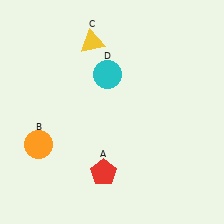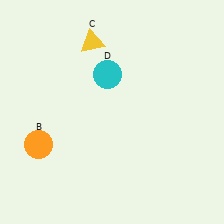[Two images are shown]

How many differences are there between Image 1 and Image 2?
There is 1 difference between the two images.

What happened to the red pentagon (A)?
The red pentagon (A) was removed in Image 2. It was in the bottom-left area of Image 1.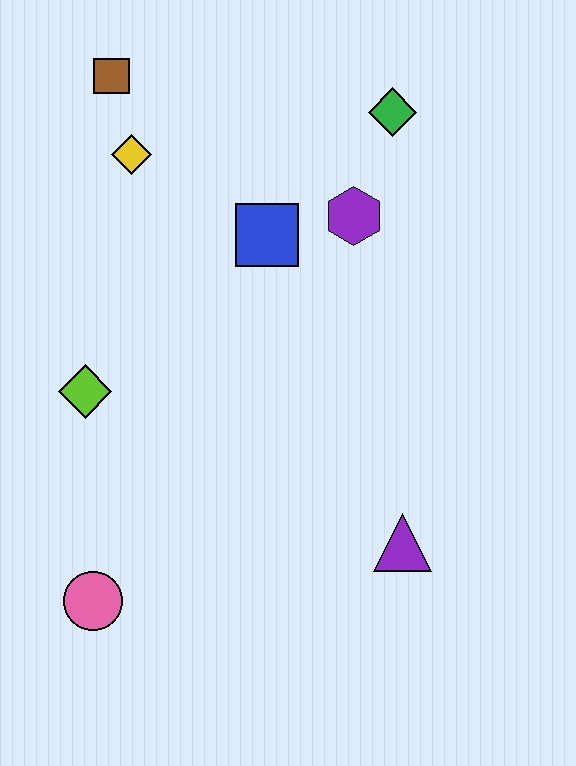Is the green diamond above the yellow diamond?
Yes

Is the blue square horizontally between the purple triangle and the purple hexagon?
No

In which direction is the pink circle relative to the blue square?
The pink circle is below the blue square.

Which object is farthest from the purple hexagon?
The pink circle is farthest from the purple hexagon.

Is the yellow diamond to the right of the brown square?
Yes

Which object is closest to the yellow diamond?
The brown square is closest to the yellow diamond.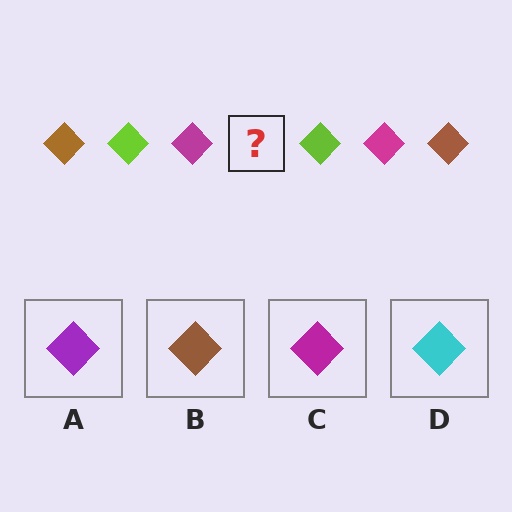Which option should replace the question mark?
Option B.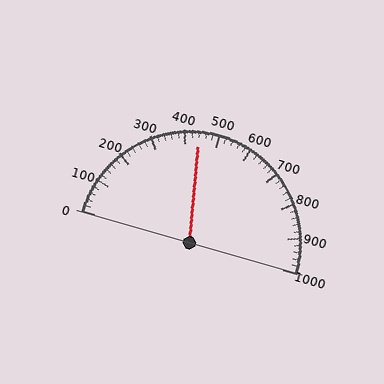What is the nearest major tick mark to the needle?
The nearest major tick mark is 400.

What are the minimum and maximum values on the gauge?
The gauge ranges from 0 to 1000.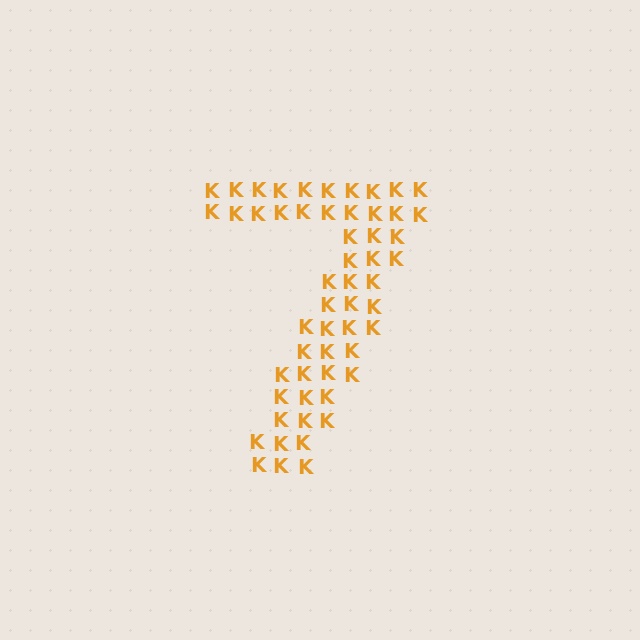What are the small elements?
The small elements are letter K's.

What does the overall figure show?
The overall figure shows the digit 7.